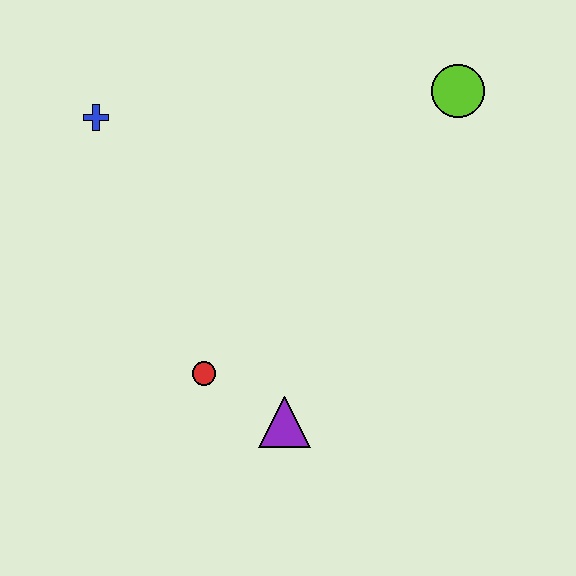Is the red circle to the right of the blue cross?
Yes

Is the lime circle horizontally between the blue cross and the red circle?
No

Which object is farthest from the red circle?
The lime circle is farthest from the red circle.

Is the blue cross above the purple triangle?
Yes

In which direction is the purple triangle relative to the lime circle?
The purple triangle is below the lime circle.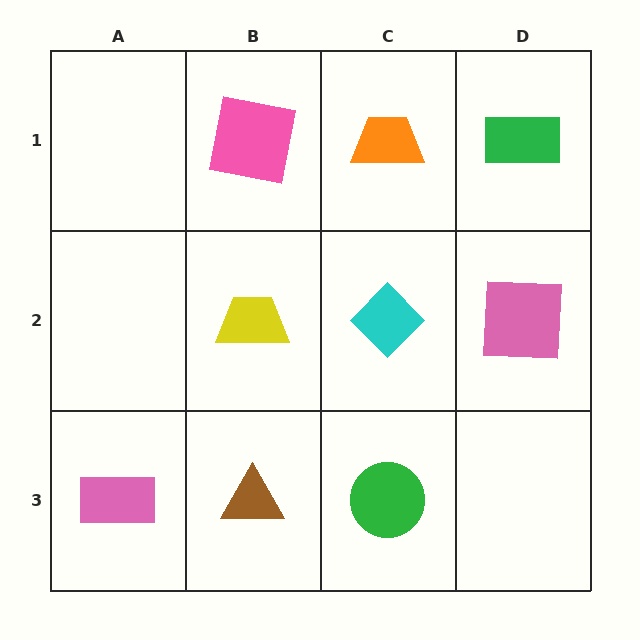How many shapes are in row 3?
3 shapes.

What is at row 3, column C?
A green circle.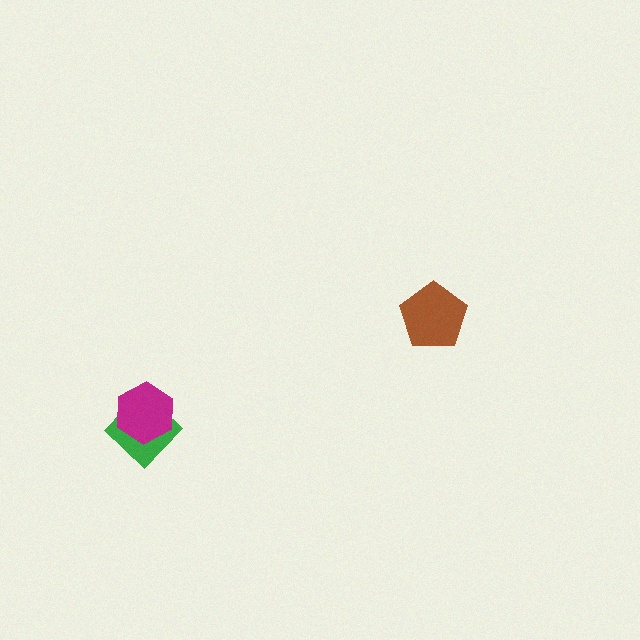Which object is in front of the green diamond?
The magenta hexagon is in front of the green diamond.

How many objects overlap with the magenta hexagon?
1 object overlaps with the magenta hexagon.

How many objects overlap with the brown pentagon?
0 objects overlap with the brown pentagon.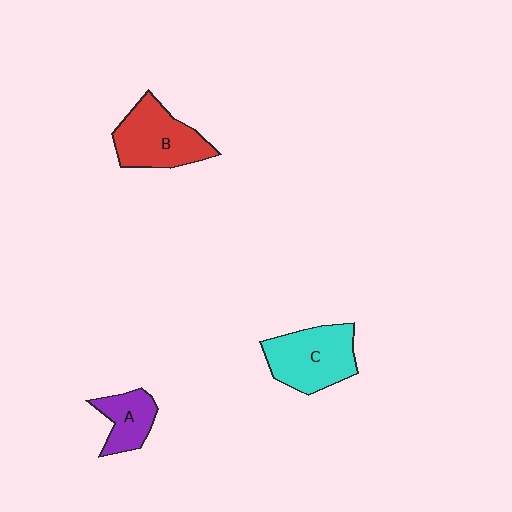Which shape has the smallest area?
Shape A (purple).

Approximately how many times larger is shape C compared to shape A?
Approximately 1.8 times.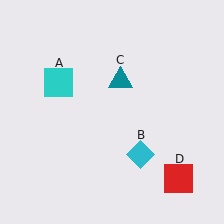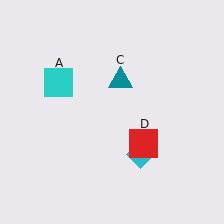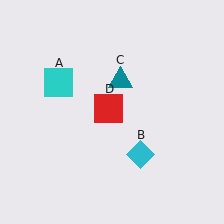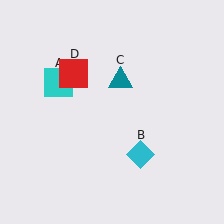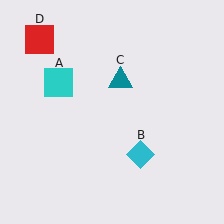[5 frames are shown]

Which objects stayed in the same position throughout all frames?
Cyan square (object A) and cyan diamond (object B) and teal triangle (object C) remained stationary.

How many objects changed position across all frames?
1 object changed position: red square (object D).